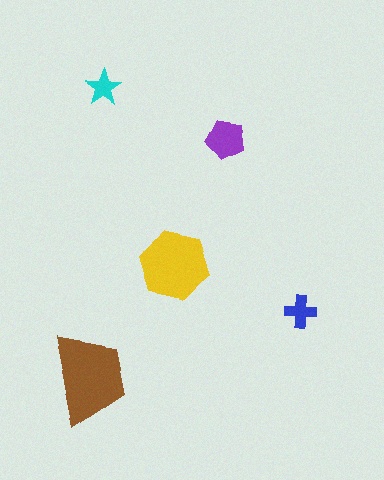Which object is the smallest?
The cyan star.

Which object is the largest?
The brown trapezoid.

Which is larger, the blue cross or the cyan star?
The blue cross.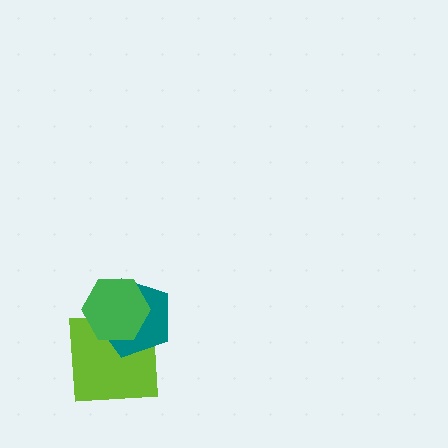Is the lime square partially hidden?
Yes, it is partially covered by another shape.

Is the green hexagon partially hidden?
No, no other shape covers it.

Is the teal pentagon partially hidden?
Yes, it is partially covered by another shape.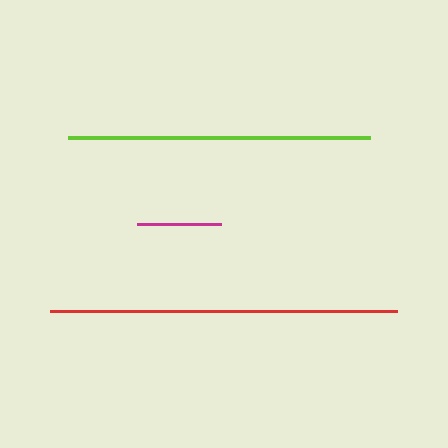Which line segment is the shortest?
The magenta line is the shortest at approximately 84 pixels.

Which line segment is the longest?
The red line is the longest at approximately 347 pixels.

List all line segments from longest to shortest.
From longest to shortest: red, lime, magenta.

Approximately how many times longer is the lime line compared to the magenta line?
The lime line is approximately 3.6 times the length of the magenta line.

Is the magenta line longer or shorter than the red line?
The red line is longer than the magenta line.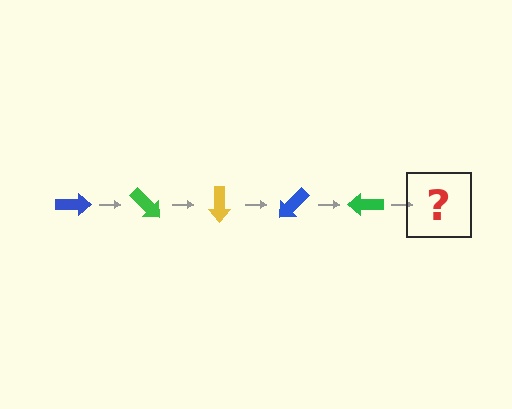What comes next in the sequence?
The next element should be a yellow arrow, rotated 225 degrees from the start.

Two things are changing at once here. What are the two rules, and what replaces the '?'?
The two rules are that it rotates 45 degrees each step and the color cycles through blue, green, and yellow. The '?' should be a yellow arrow, rotated 225 degrees from the start.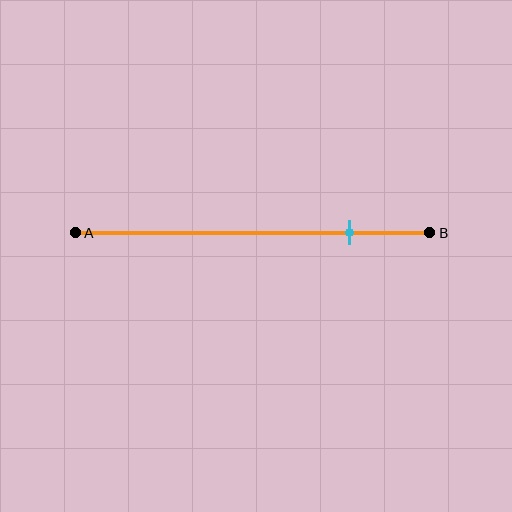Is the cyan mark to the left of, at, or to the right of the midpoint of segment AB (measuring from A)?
The cyan mark is to the right of the midpoint of segment AB.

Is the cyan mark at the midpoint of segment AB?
No, the mark is at about 75% from A, not at the 50% midpoint.